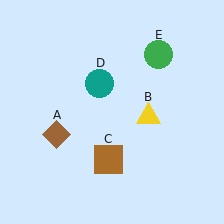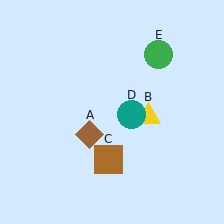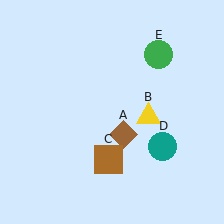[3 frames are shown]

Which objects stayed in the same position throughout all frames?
Yellow triangle (object B) and brown square (object C) and green circle (object E) remained stationary.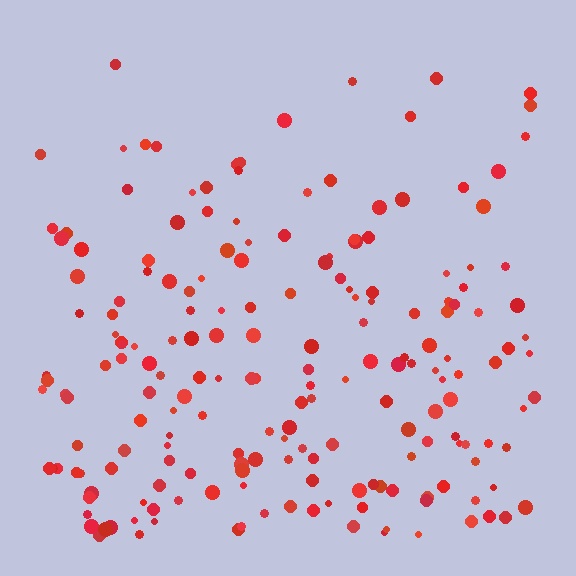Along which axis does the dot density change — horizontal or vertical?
Vertical.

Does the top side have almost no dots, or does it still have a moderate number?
Still a moderate number, just noticeably fewer than the bottom.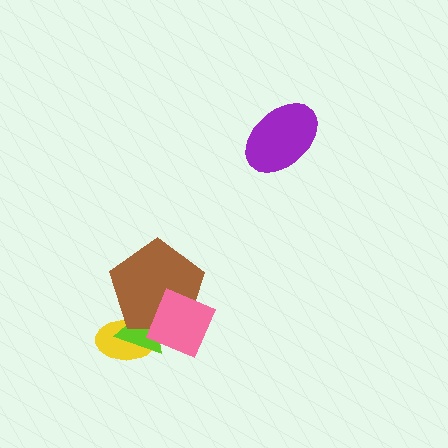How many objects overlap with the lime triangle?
3 objects overlap with the lime triangle.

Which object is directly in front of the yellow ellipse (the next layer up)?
The lime triangle is directly in front of the yellow ellipse.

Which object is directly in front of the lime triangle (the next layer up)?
The brown pentagon is directly in front of the lime triangle.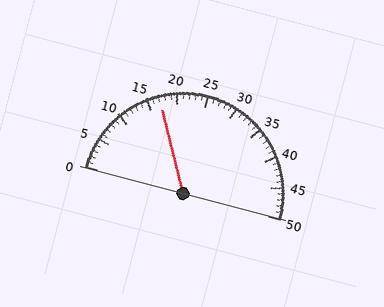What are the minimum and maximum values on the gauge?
The gauge ranges from 0 to 50.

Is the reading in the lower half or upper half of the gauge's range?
The reading is in the lower half of the range (0 to 50).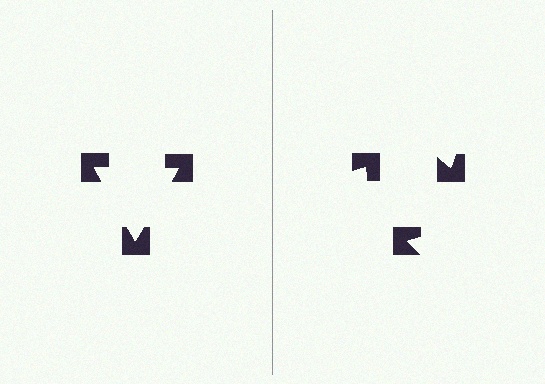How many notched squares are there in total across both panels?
6 — 3 on each side.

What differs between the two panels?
The notched squares are positioned identically on both sides; only the wedge orientations differ. On the left they align to a triangle; on the right they are misaligned.